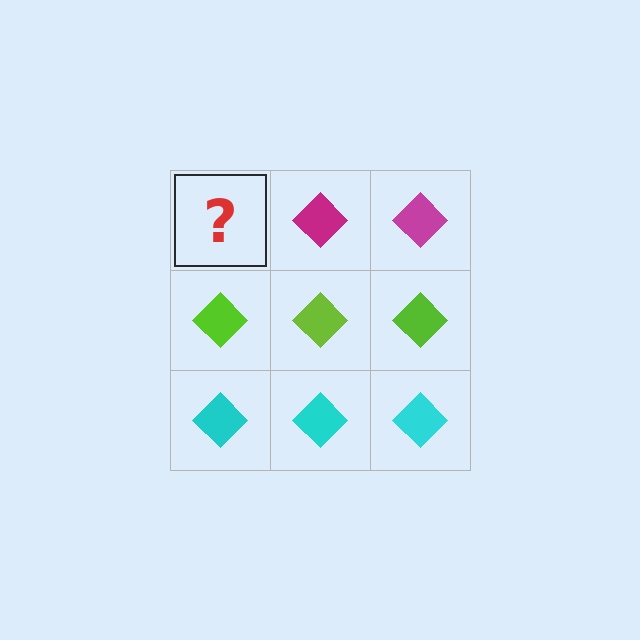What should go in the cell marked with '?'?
The missing cell should contain a magenta diamond.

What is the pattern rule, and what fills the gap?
The rule is that each row has a consistent color. The gap should be filled with a magenta diamond.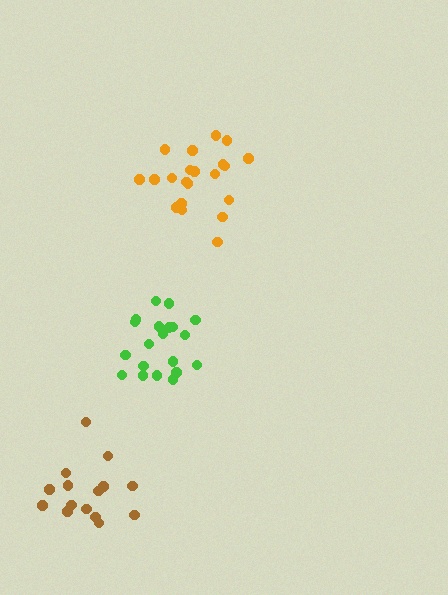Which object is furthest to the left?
The brown cluster is leftmost.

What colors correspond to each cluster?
The clusters are colored: orange, green, brown.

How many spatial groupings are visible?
There are 3 spatial groupings.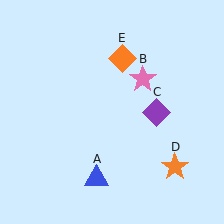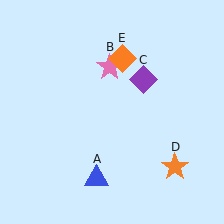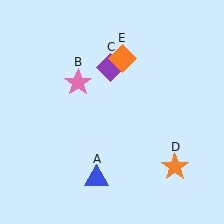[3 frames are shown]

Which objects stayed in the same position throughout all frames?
Blue triangle (object A) and orange star (object D) and orange diamond (object E) remained stationary.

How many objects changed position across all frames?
2 objects changed position: pink star (object B), purple diamond (object C).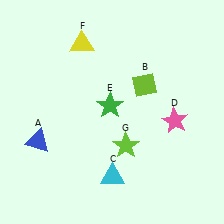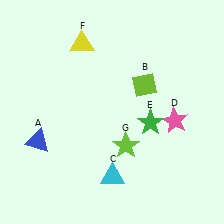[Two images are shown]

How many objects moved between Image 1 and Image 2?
1 object moved between the two images.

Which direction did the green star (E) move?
The green star (E) moved right.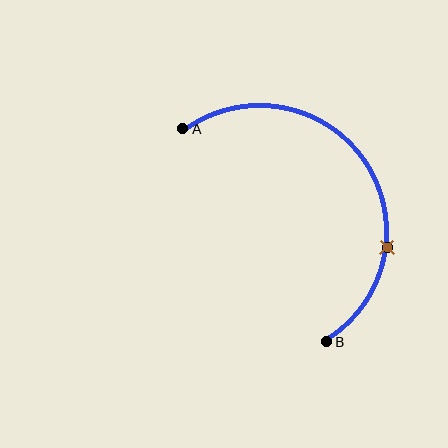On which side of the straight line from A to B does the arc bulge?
The arc bulges above and to the right of the straight line connecting A and B.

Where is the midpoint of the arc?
The arc midpoint is the point on the curve farthest from the straight line joining A and B. It sits above and to the right of that line.